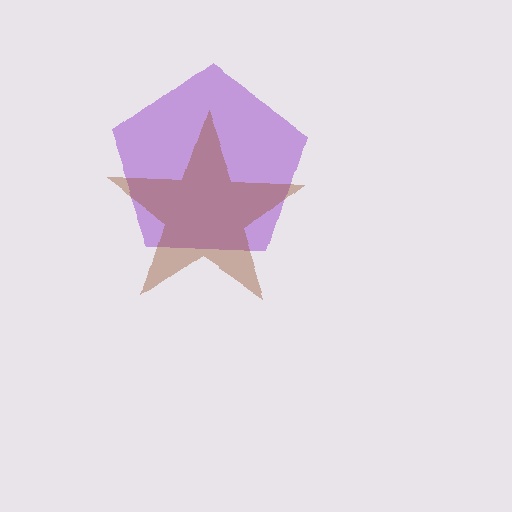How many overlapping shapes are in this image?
There are 2 overlapping shapes in the image.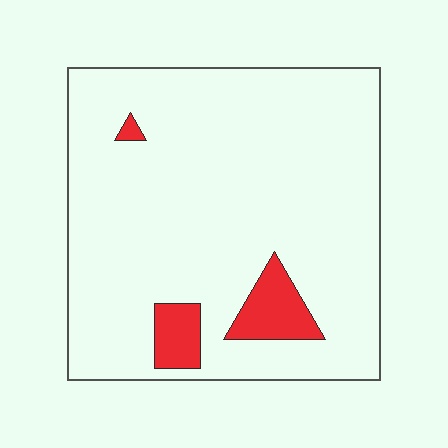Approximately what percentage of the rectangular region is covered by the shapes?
Approximately 10%.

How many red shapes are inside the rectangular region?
3.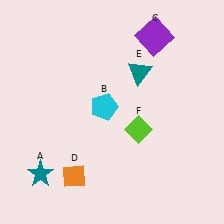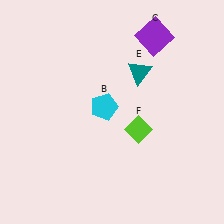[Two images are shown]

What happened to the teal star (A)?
The teal star (A) was removed in Image 2. It was in the bottom-left area of Image 1.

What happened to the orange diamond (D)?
The orange diamond (D) was removed in Image 2. It was in the bottom-left area of Image 1.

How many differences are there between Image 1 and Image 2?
There are 2 differences between the two images.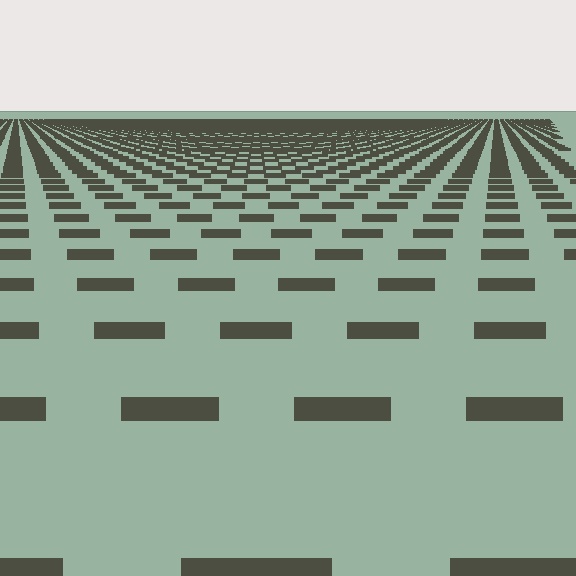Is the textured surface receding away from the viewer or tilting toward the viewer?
The surface is receding away from the viewer. Texture elements get smaller and denser toward the top.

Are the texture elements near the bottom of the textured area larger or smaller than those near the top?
Larger. Near the bottom, elements are closer to the viewer and appear at a bigger on-screen size.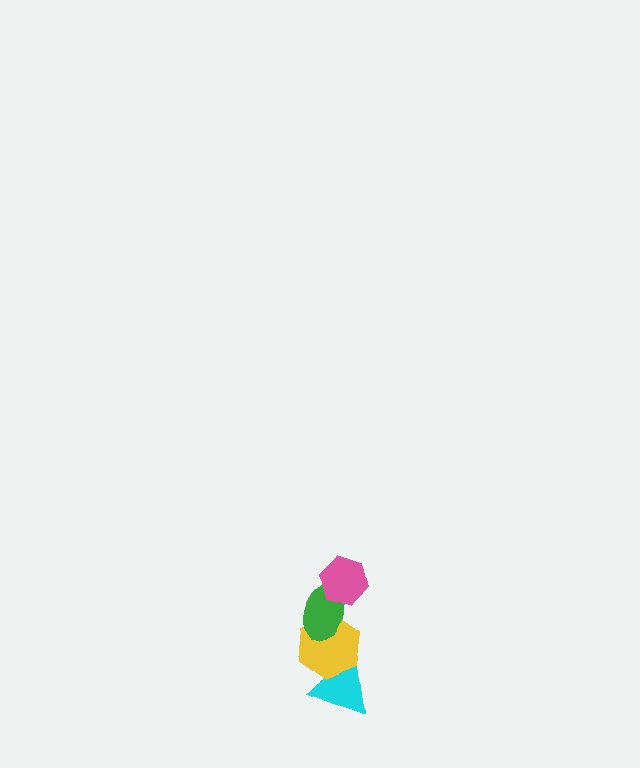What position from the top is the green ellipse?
The green ellipse is 2nd from the top.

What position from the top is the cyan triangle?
The cyan triangle is 4th from the top.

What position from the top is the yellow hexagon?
The yellow hexagon is 3rd from the top.